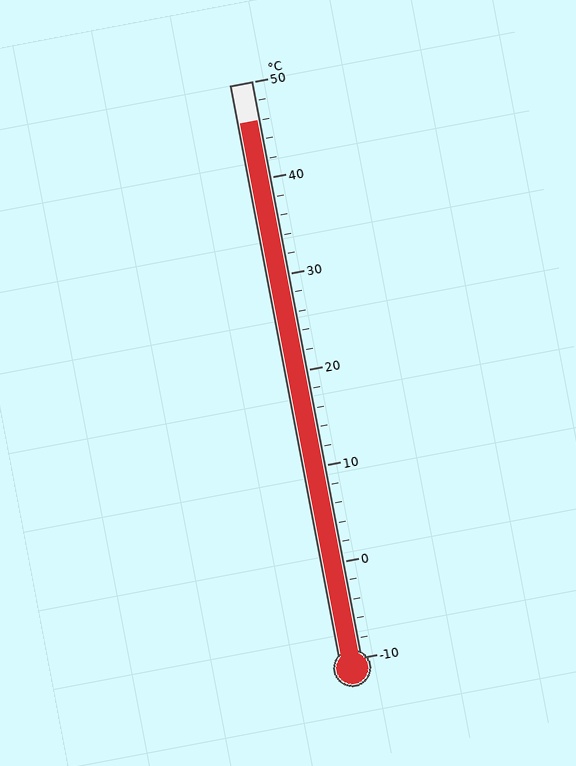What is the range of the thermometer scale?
The thermometer scale ranges from -10°C to 50°C.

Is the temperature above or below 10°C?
The temperature is above 10°C.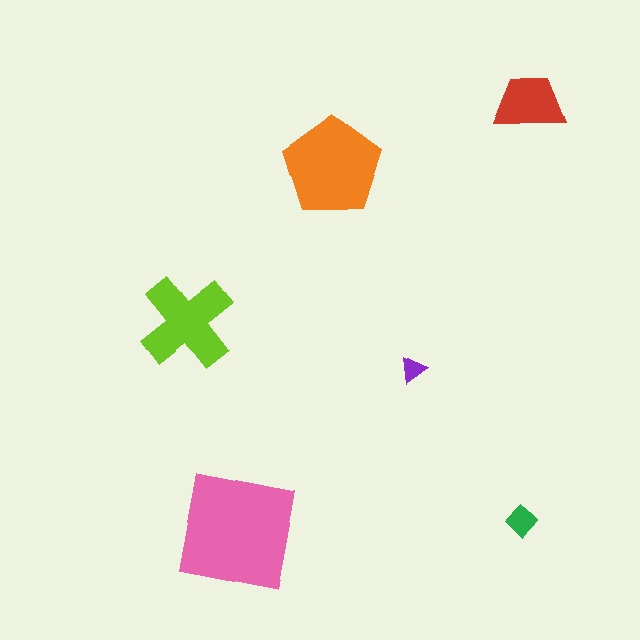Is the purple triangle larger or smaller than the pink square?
Smaller.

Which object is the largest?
The pink square.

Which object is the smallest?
The purple triangle.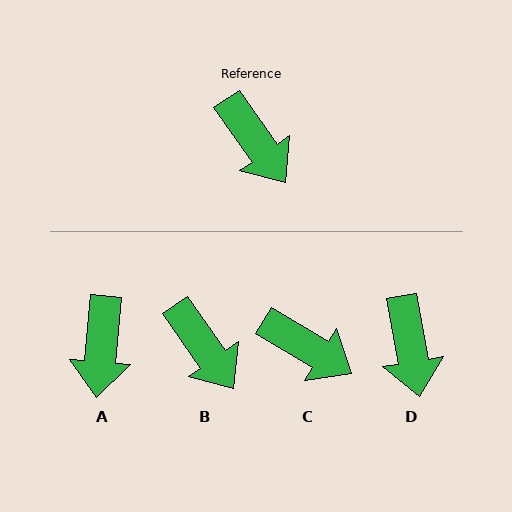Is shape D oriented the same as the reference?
No, it is off by about 25 degrees.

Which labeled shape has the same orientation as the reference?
B.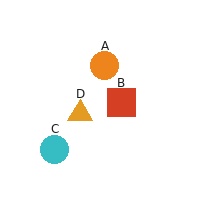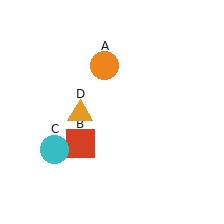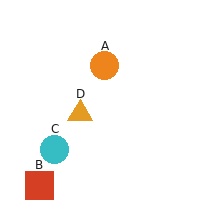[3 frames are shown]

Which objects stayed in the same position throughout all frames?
Orange circle (object A) and cyan circle (object C) and orange triangle (object D) remained stationary.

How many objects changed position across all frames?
1 object changed position: red square (object B).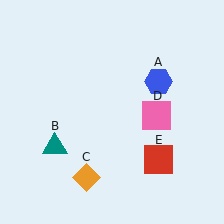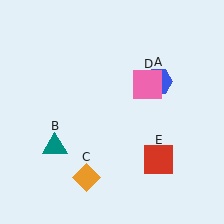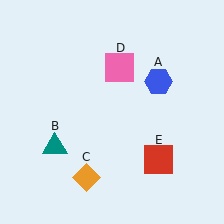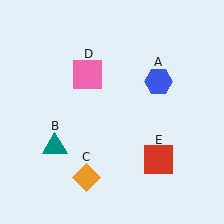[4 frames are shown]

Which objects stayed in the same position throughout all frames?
Blue hexagon (object A) and teal triangle (object B) and orange diamond (object C) and red square (object E) remained stationary.